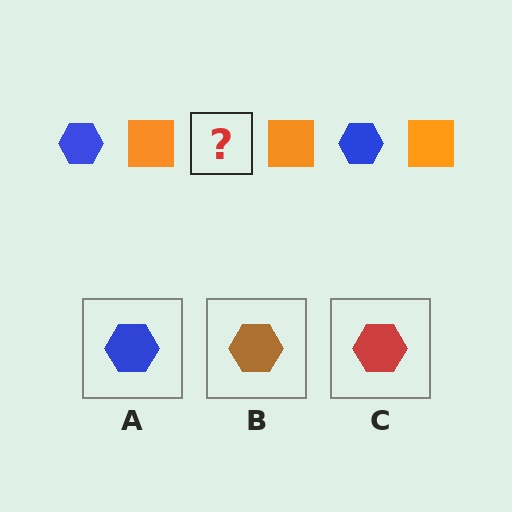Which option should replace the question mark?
Option A.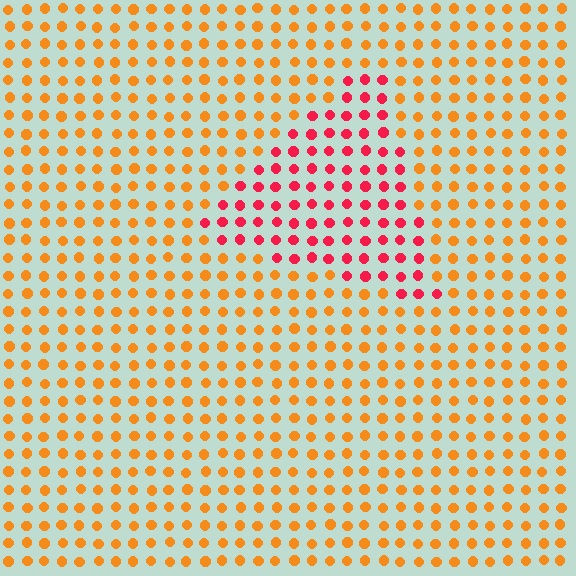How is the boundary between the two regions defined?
The boundary is defined purely by a slight shift in hue (about 44 degrees). Spacing, size, and orientation are identical on both sides.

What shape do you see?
I see a triangle.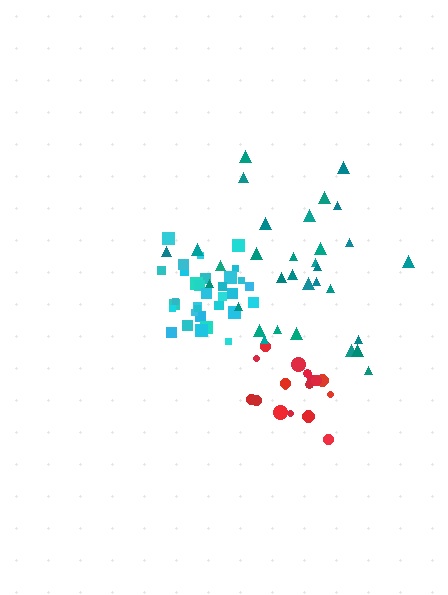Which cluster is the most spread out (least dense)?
Teal.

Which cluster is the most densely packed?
Cyan.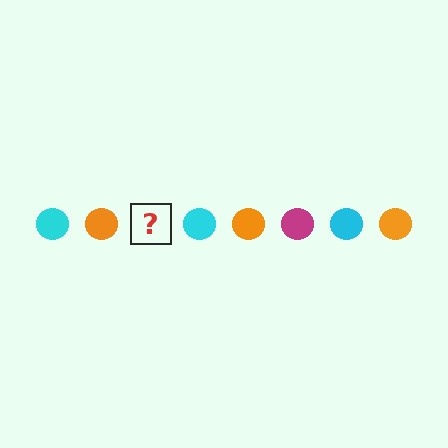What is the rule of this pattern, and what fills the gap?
The rule is that the pattern cycles through cyan, orange, magenta circles. The gap should be filled with a magenta circle.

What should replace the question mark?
The question mark should be replaced with a magenta circle.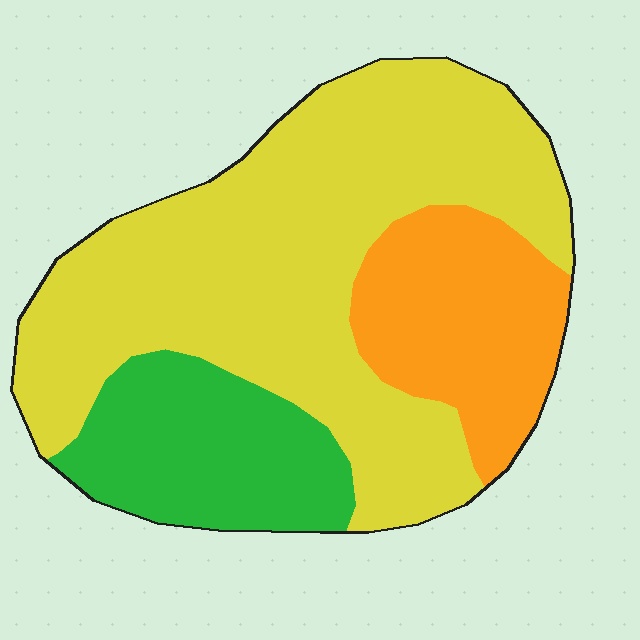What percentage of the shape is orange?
Orange covers roughly 20% of the shape.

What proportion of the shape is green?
Green covers 20% of the shape.